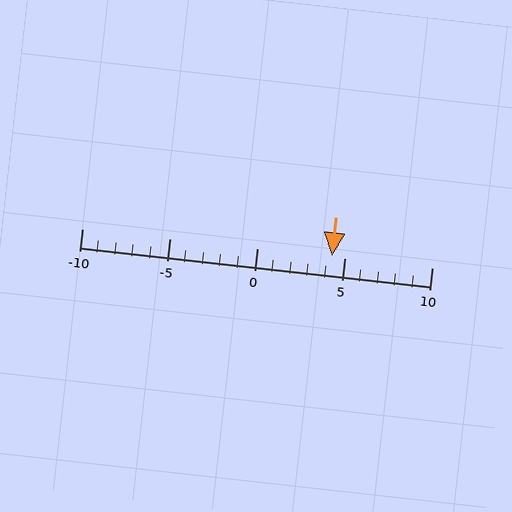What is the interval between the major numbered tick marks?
The major tick marks are spaced 5 units apart.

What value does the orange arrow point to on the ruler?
The orange arrow points to approximately 4.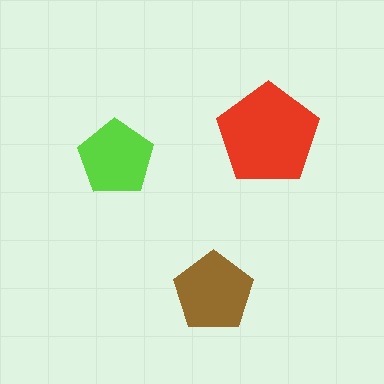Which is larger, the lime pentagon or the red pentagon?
The red one.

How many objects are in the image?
There are 3 objects in the image.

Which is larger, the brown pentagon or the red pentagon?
The red one.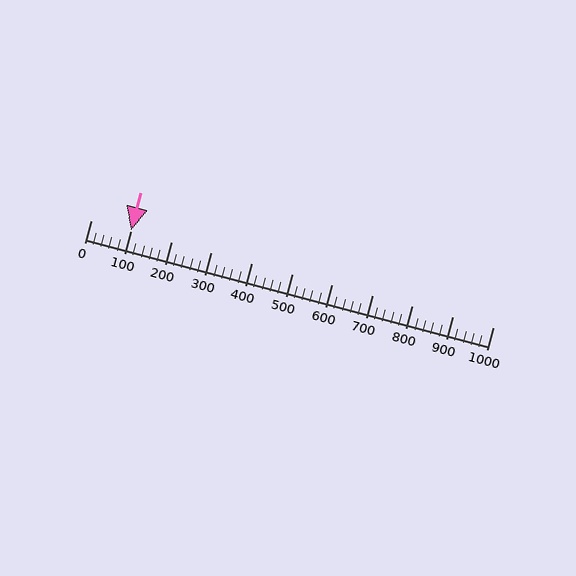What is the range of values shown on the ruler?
The ruler shows values from 0 to 1000.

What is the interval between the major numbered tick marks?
The major tick marks are spaced 100 units apart.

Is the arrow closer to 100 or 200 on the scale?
The arrow is closer to 100.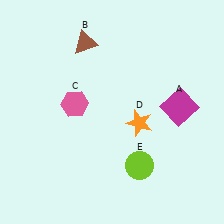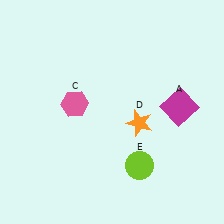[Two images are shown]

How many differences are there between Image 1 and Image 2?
There is 1 difference between the two images.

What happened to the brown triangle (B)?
The brown triangle (B) was removed in Image 2. It was in the top-left area of Image 1.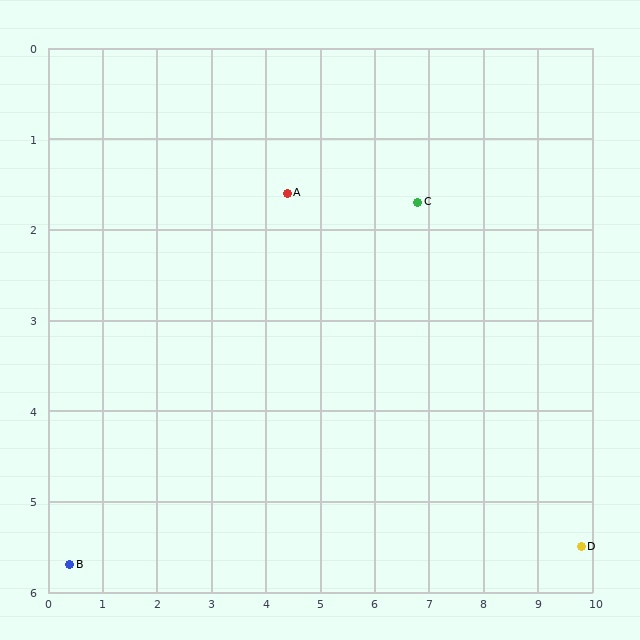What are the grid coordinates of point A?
Point A is at approximately (4.4, 1.6).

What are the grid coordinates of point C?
Point C is at approximately (6.8, 1.7).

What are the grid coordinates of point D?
Point D is at approximately (9.8, 5.5).